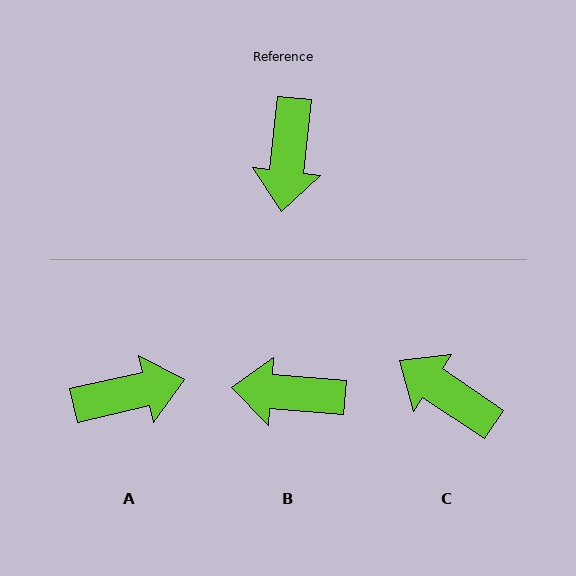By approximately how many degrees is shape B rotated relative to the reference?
Approximately 88 degrees clockwise.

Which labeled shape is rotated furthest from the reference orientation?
C, about 118 degrees away.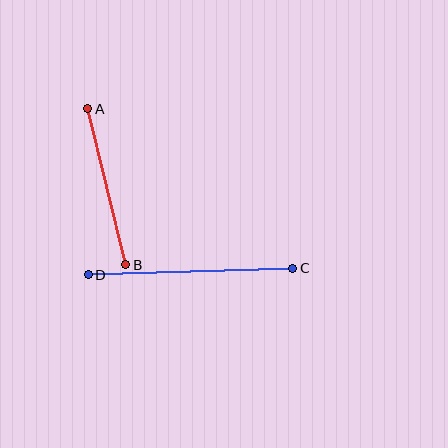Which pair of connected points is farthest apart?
Points C and D are farthest apart.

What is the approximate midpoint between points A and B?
The midpoint is at approximately (107, 187) pixels.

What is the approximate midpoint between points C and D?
The midpoint is at approximately (190, 272) pixels.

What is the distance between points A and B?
The distance is approximately 160 pixels.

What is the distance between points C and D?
The distance is approximately 205 pixels.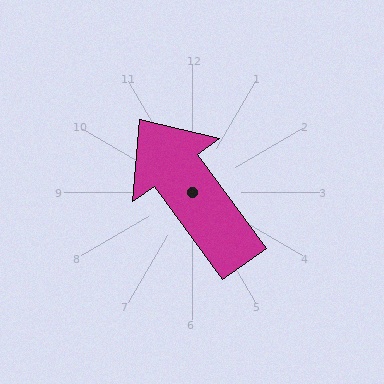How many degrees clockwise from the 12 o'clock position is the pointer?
Approximately 324 degrees.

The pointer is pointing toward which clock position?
Roughly 11 o'clock.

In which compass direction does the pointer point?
Northwest.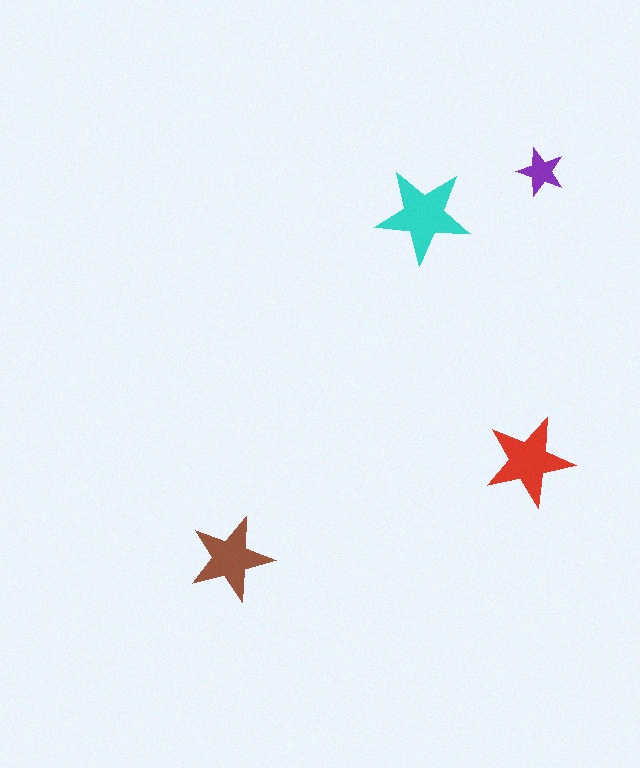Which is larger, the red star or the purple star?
The red one.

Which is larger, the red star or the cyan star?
The cyan one.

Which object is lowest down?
The brown star is bottommost.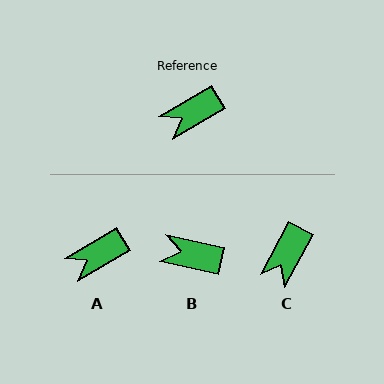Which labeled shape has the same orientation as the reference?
A.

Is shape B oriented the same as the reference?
No, it is off by about 43 degrees.